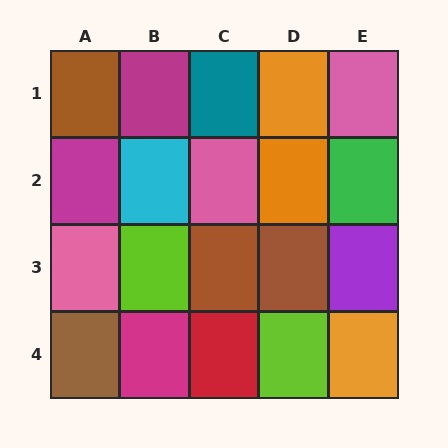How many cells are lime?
2 cells are lime.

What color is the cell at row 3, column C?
Brown.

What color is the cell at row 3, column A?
Pink.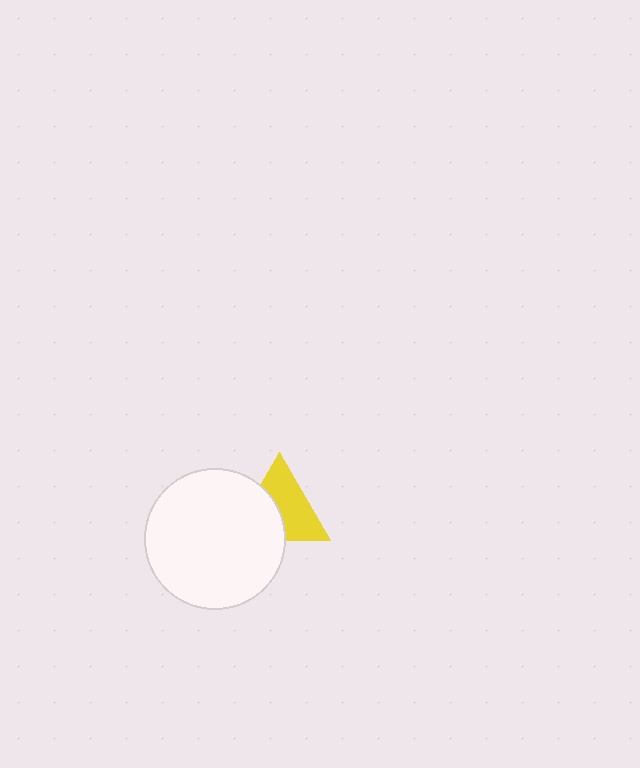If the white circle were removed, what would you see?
You would see the complete yellow triangle.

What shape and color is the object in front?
The object in front is a white circle.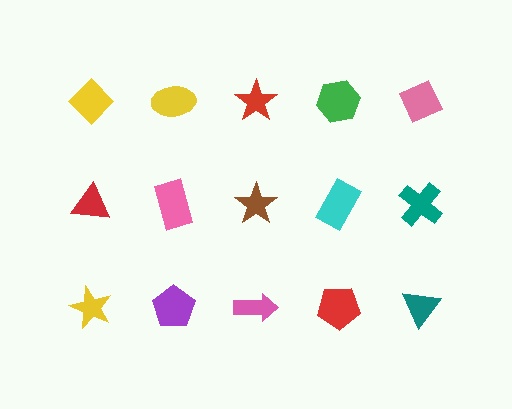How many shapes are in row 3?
5 shapes.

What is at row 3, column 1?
A yellow star.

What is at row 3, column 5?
A teal triangle.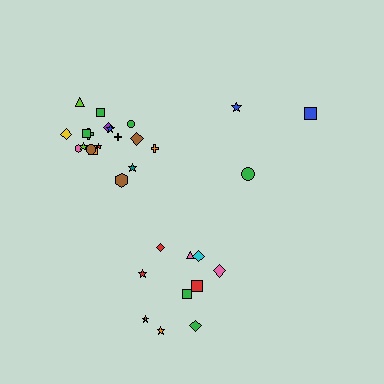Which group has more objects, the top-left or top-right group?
The top-left group.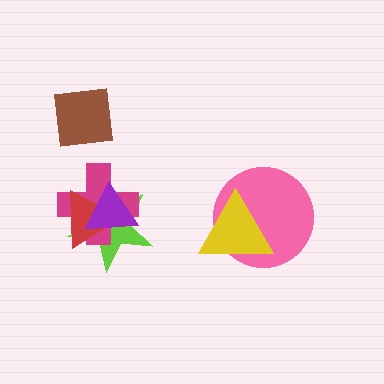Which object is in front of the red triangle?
The purple triangle is in front of the red triangle.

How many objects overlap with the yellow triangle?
1 object overlaps with the yellow triangle.